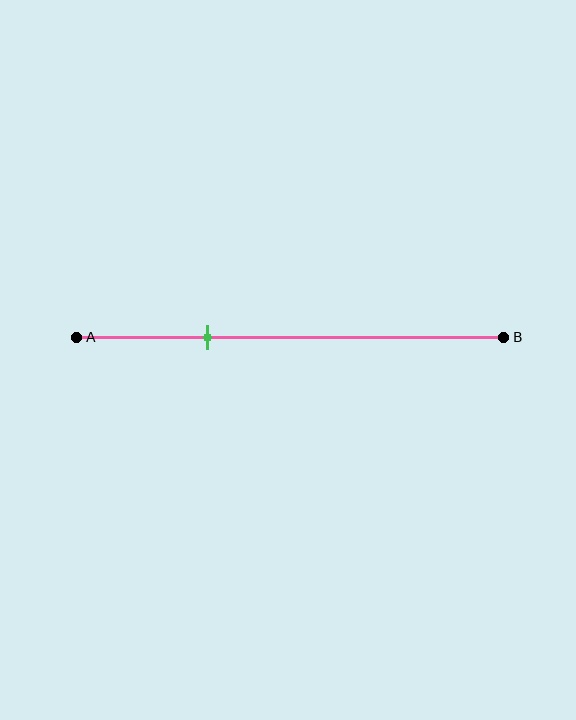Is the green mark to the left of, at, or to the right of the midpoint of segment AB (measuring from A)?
The green mark is to the left of the midpoint of segment AB.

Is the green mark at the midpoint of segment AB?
No, the mark is at about 30% from A, not at the 50% midpoint.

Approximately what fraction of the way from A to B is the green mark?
The green mark is approximately 30% of the way from A to B.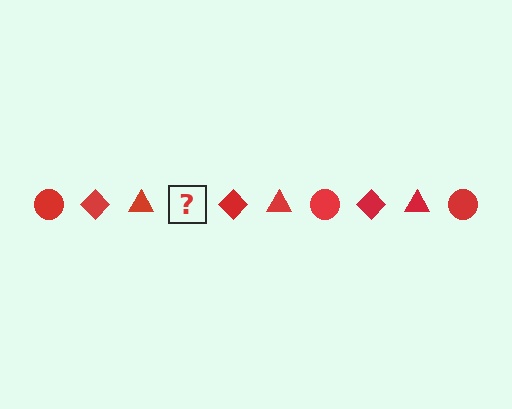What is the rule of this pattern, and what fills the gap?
The rule is that the pattern cycles through circle, diamond, triangle shapes in red. The gap should be filled with a red circle.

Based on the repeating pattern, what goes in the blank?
The blank should be a red circle.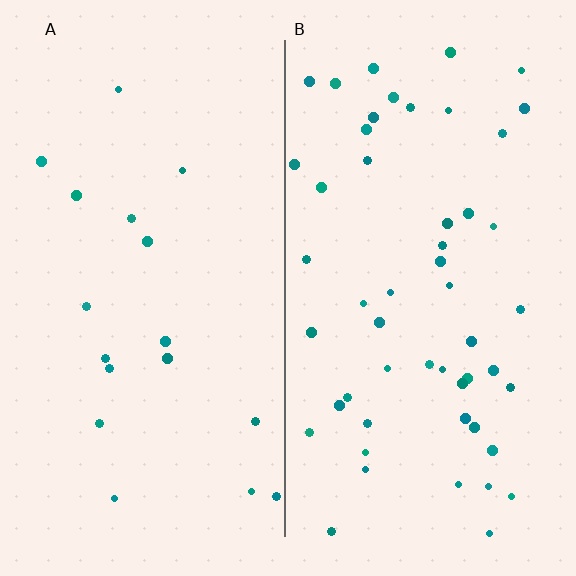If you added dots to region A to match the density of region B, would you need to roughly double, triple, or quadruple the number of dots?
Approximately triple.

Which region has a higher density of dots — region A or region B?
B (the right).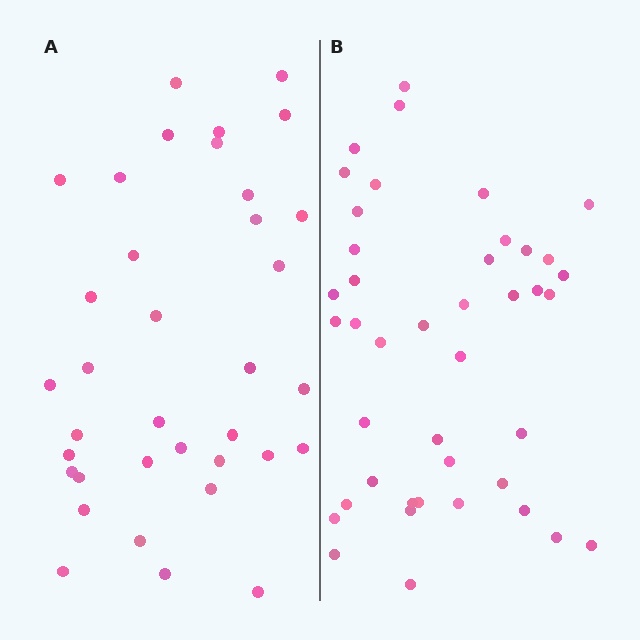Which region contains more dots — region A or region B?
Region B (the right region) has more dots.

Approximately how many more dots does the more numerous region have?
Region B has about 6 more dots than region A.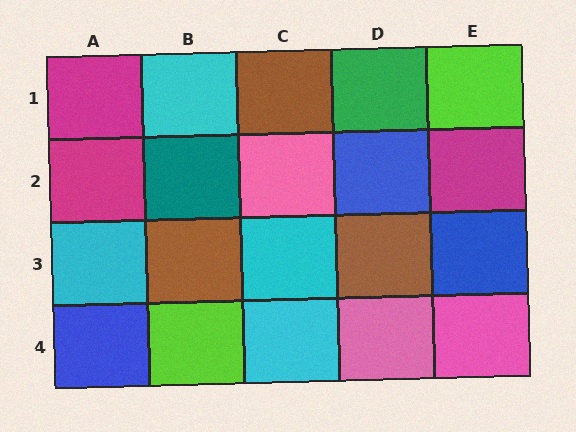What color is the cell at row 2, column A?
Magenta.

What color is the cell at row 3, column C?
Cyan.